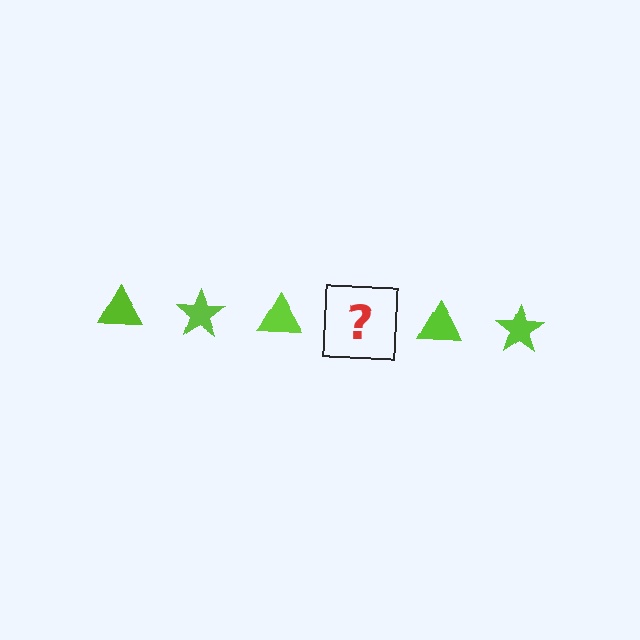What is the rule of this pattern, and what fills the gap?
The rule is that the pattern cycles through triangle, star shapes in lime. The gap should be filled with a lime star.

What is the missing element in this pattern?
The missing element is a lime star.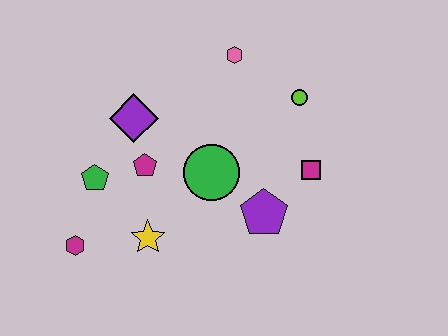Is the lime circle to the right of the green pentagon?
Yes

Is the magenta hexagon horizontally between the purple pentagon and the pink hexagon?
No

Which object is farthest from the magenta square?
The magenta hexagon is farthest from the magenta square.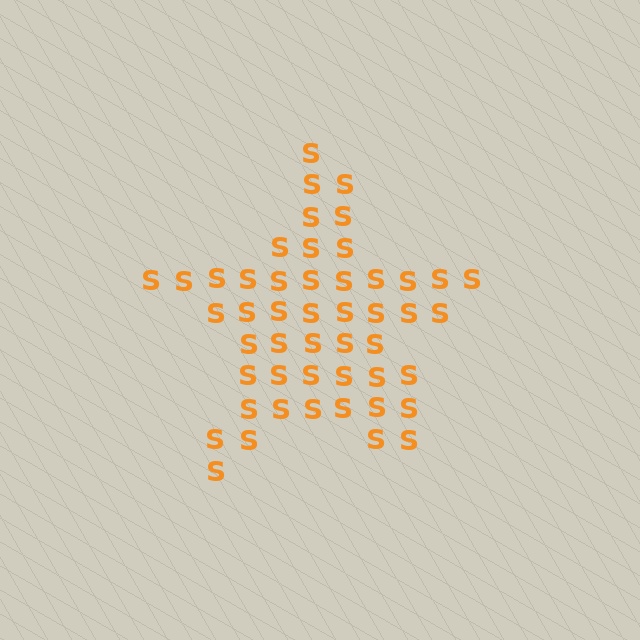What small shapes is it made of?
It is made of small letter S's.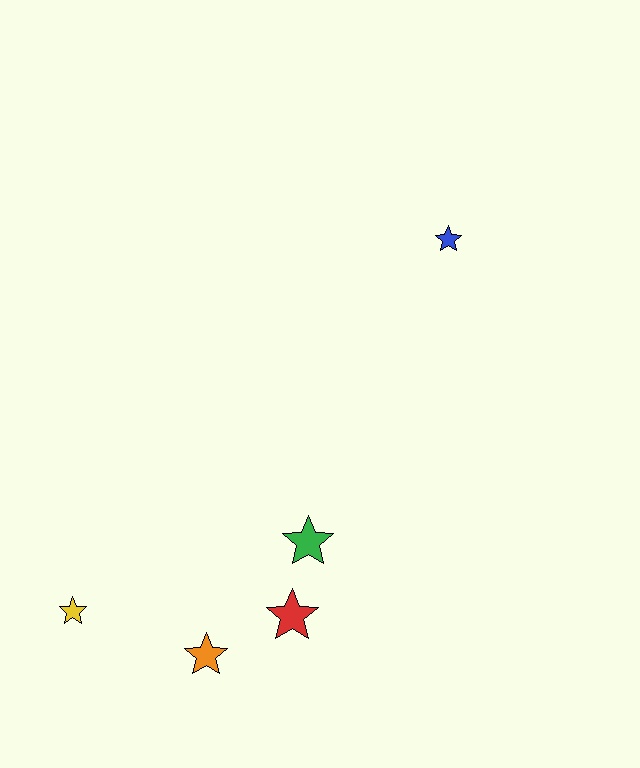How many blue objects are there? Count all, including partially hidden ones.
There is 1 blue object.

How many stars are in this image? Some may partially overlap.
There are 5 stars.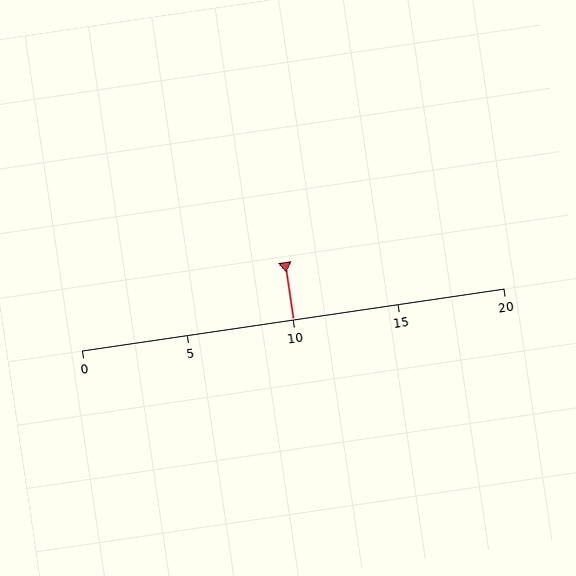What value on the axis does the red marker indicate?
The marker indicates approximately 10.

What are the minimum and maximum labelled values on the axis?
The axis runs from 0 to 20.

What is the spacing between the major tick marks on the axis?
The major ticks are spaced 5 apart.